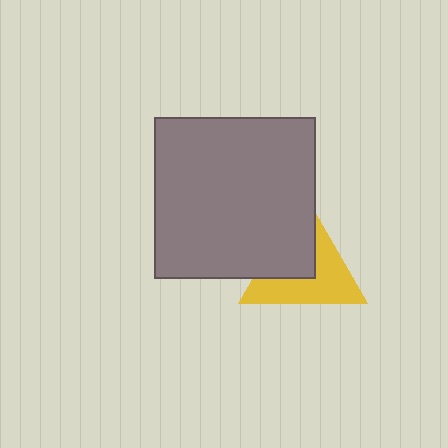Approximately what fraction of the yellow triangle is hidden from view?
Roughly 44% of the yellow triangle is hidden behind the gray square.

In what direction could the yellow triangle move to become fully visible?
The yellow triangle could move toward the lower-right. That would shift it out from behind the gray square entirely.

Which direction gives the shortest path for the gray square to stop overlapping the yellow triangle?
Moving toward the upper-left gives the shortest separation.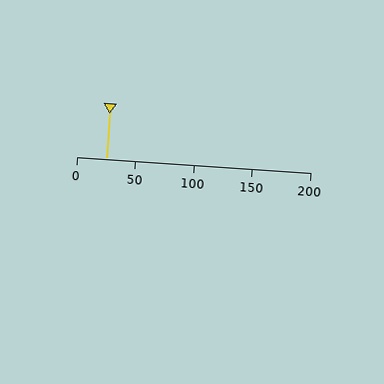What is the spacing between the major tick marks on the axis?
The major ticks are spaced 50 apart.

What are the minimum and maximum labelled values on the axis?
The axis runs from 0 to 200.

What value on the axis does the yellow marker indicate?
The marker indicates approximately 25.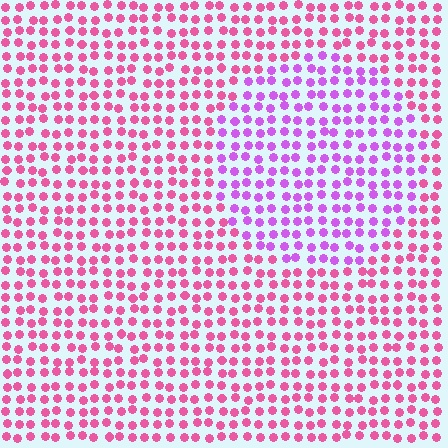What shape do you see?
I see a circle.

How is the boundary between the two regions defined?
The boundary is defined purely by a slight shift in hue (about 40 degrees). Spacing, size, and orientation are identical on both sides.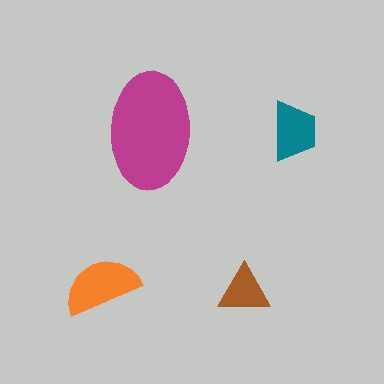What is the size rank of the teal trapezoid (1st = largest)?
3rd.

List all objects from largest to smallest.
The magenta ellipse, the orange semicircle, the teal trapezoid, the brown triangle.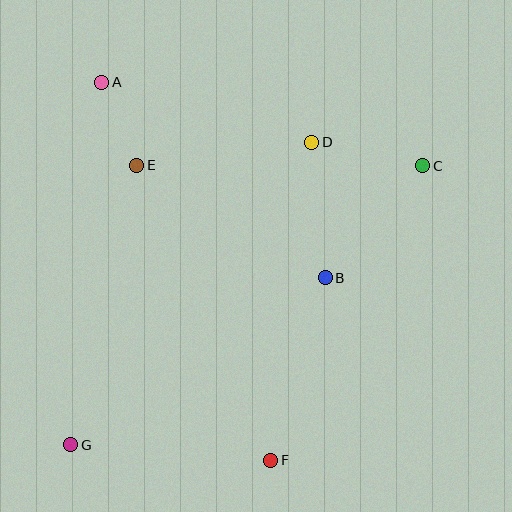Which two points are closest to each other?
Points A and E are closest to each other.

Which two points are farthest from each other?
Points C and G are farthest from each other.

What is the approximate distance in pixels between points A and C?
The distance between A and C is approximately 332 pixels.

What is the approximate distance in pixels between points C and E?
The distance between C and E is approximately 286 pixels.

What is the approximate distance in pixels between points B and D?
The distance between B and D is approximately 136 pixels.